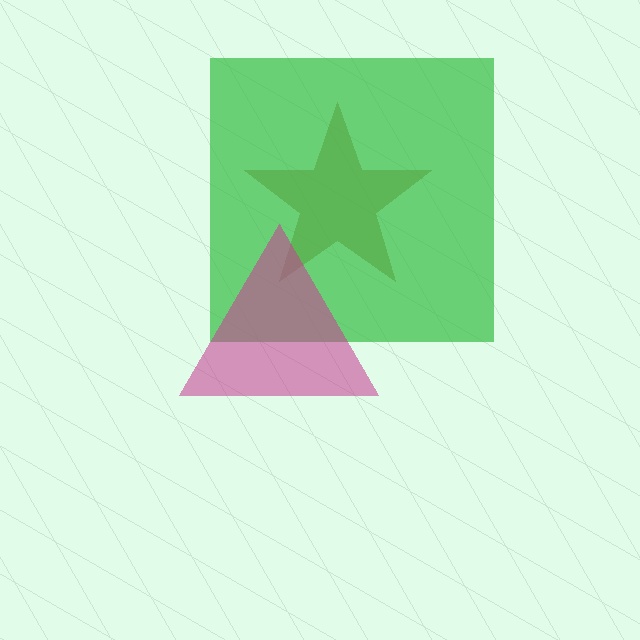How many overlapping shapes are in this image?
There are 3 overlapping shapes in the image.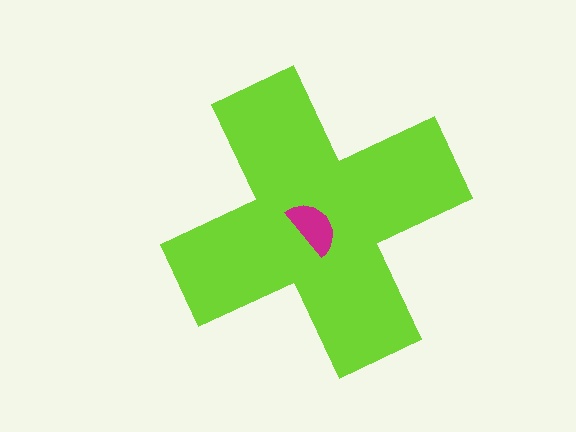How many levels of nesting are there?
2.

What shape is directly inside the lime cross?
The magenta semicircle.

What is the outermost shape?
The lime cross.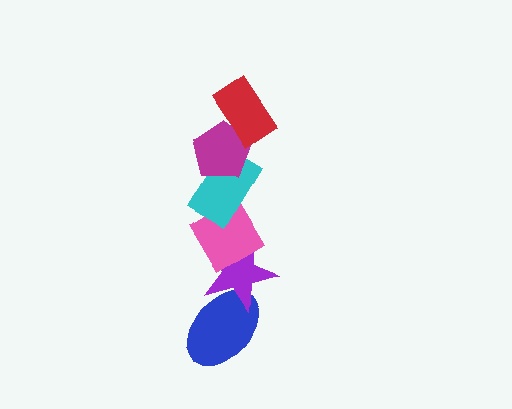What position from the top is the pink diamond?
The pink diamond is 4th from the top.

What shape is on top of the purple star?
The pink diamond is on top of the purple star.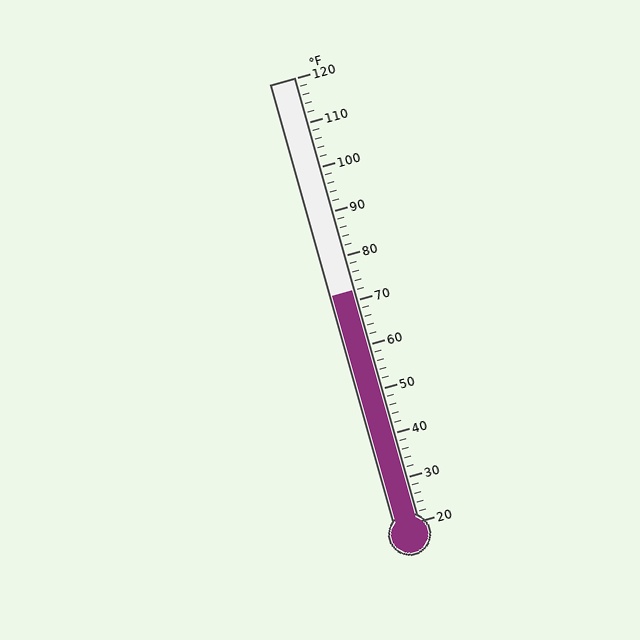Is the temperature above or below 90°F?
The temperature is below 90°F.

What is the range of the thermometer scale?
The thermometer scale ranges from 20°F to 120°F.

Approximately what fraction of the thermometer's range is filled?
The thermometer is filled to approximately 50% of its range.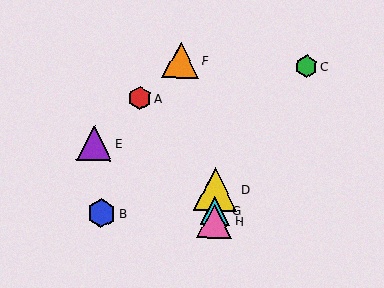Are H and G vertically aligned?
Yes, both are at x≈215.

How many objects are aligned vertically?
3 objects (D, G, H) are aligned vertically.